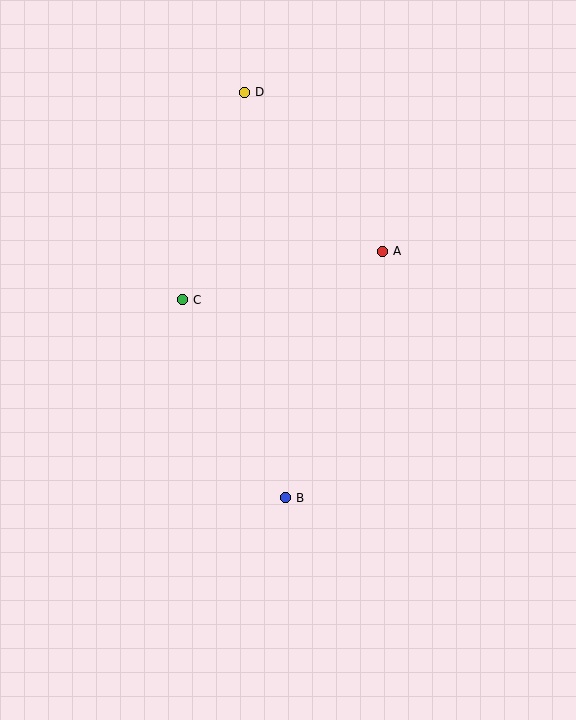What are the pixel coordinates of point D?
Point D is at (245, 92).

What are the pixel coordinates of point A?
Point A is at (383, 251).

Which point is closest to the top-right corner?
Point A is closest to the top-right corner.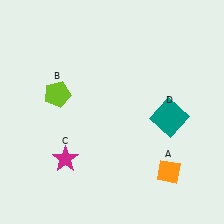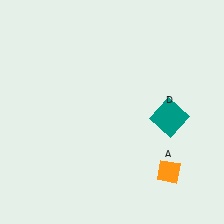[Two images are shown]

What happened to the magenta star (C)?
The magenta star (C) was removed in Image 2. It was in the bottom-left area of Image 1.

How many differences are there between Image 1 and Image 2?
There are 2 differences between the two images.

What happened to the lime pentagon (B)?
The lime pentagon (B) was removed in Image 2. It was in the top-left area of Image 1.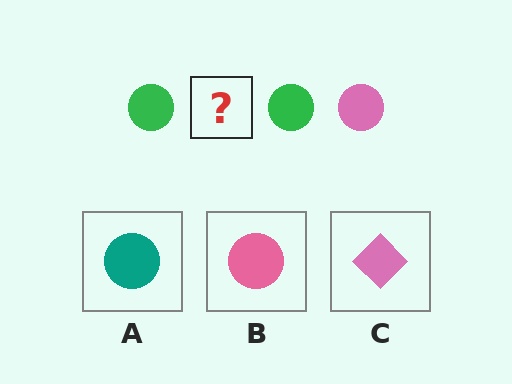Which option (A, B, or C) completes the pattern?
B.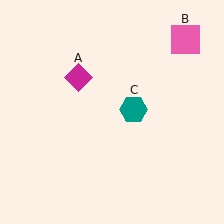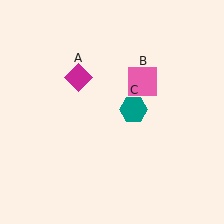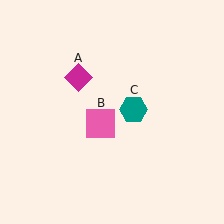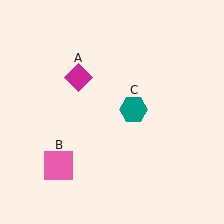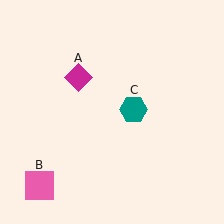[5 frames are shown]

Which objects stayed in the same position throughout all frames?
Magenta diamond (object A) and teal hexagon (object C) remained stationary.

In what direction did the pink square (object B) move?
The pink square (object B) moved down and to the left.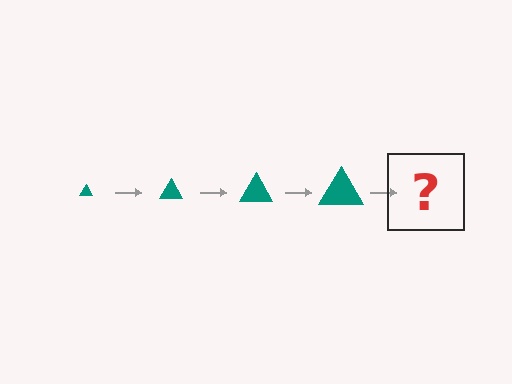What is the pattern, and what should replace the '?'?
The pattern is that the triangle gets progressively larger each step. The '?' should be a teal triangle, larger than the previous one.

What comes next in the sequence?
The next element should be a teal triangle, larger than the previous one.